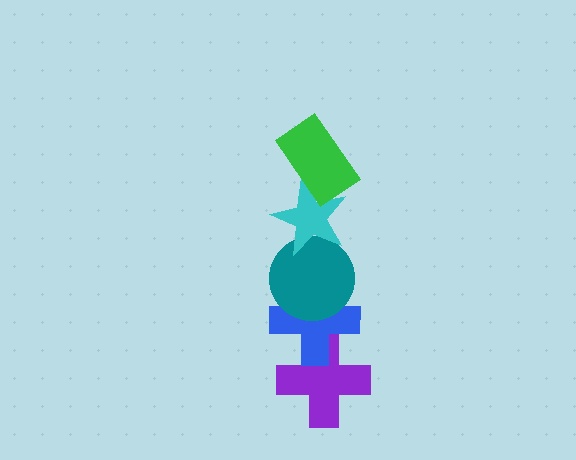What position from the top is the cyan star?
The cyan star is 2nd from the top.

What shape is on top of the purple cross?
The blue cross is on top of the purple cross.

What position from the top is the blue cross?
The blue cross is 4th from the top.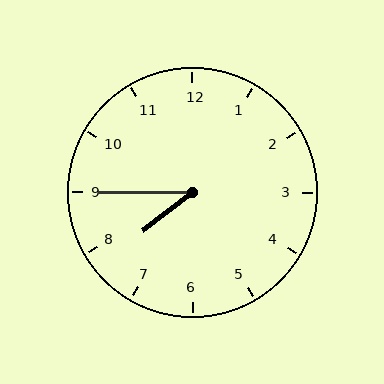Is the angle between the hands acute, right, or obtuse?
It is acute.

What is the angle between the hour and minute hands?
Approximately 38 degrees.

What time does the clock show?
7:45.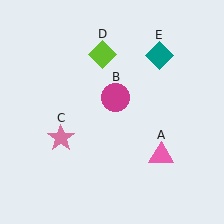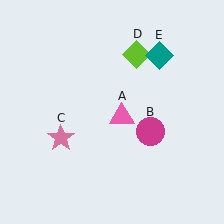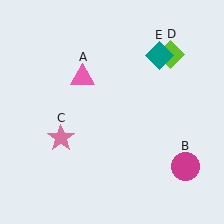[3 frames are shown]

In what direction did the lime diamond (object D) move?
The lime diamond (object D) moved right.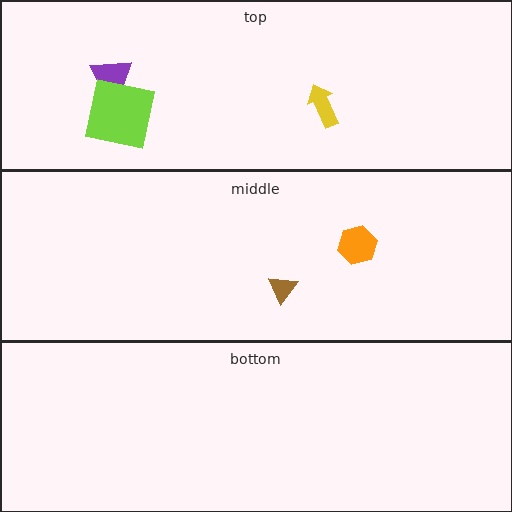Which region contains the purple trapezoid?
The top region.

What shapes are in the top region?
The purple trapezoid, the yellow arrow, the lime square.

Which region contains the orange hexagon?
The middle region.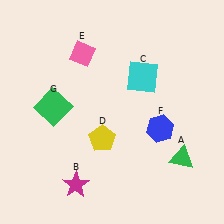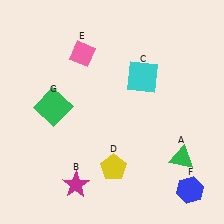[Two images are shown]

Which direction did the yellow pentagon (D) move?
The yellow pentagon (D) moved down.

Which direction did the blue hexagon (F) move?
The blue hexagon (F) moved down.